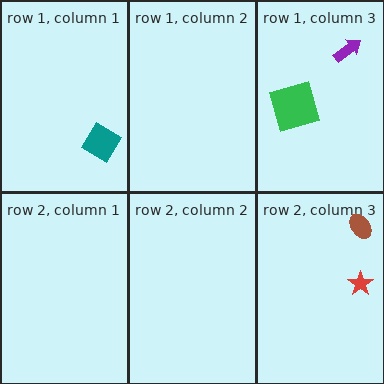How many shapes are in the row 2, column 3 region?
2.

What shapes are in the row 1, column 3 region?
The purple arrow, the green square.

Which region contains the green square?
The row 1, column 3 region.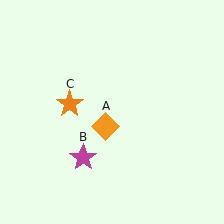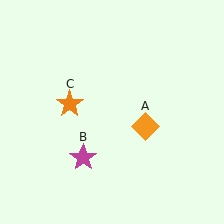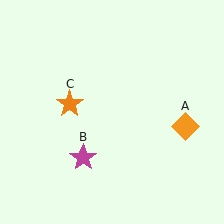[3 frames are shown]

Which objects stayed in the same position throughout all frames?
Magenta star (object B) and orange star (object C) remained stationary.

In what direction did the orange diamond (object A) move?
The orange diamond (object A) moved right.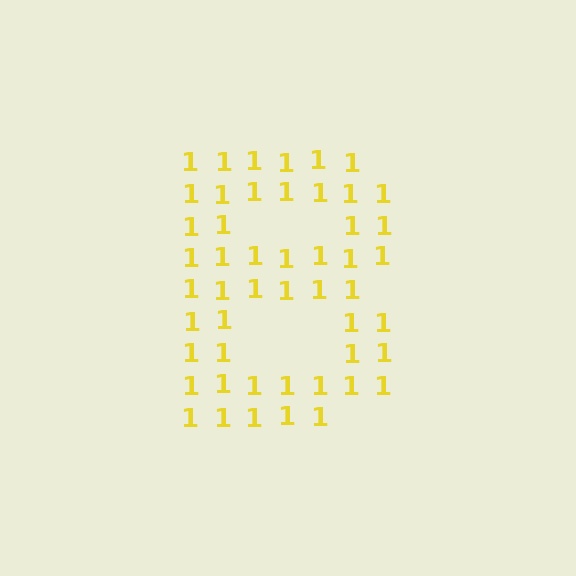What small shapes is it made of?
It is made of small digit 1's.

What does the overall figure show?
The overall figure shows the letter B.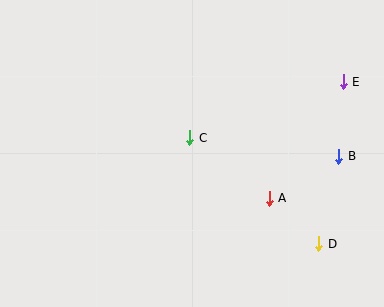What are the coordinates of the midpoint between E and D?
The midpoint between E and D is at (331, 163).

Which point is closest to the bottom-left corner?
Point C is closest to the bottom-left corner.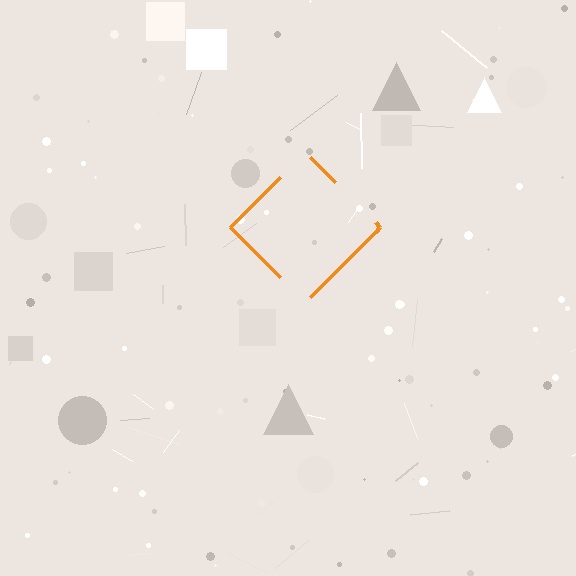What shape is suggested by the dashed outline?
The dashed outline suggests a diamond.